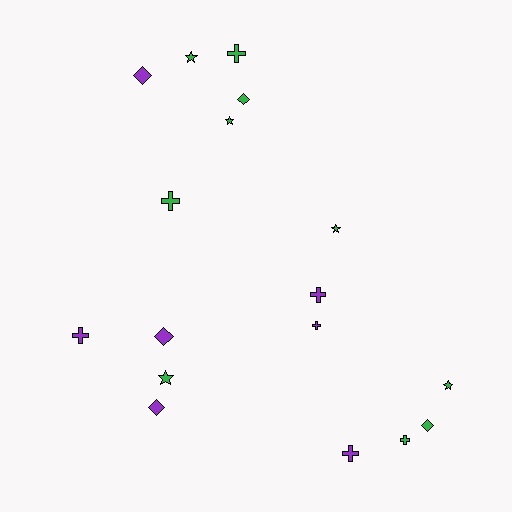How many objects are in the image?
There are 17 objects.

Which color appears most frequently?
Green, with 10 objects.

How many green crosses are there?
There are 3 green crosses.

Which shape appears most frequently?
Cross, with 7 objects.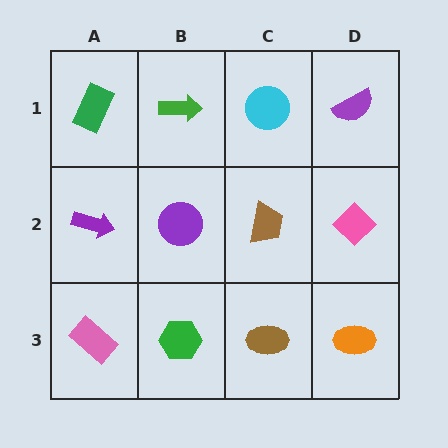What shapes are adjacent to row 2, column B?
A green arrow (row 1, column B), a green hexagon (row 3, column B), a purple arrow (row 2, column A), a brown trapezoid (row 2, column C).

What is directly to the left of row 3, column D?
A brown ellipse.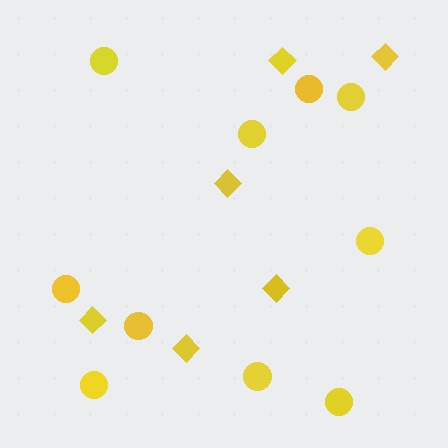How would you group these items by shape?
There are 2 groups: one group of circles (10) and one group of diamonds (6).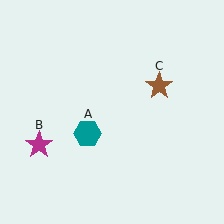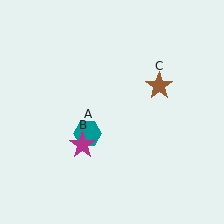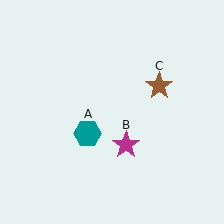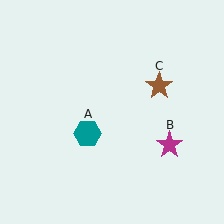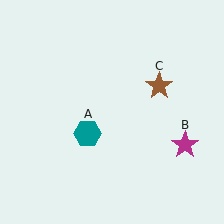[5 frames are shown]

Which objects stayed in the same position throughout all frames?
Teal hexagon (object A) and brown star (object C) remained stationary.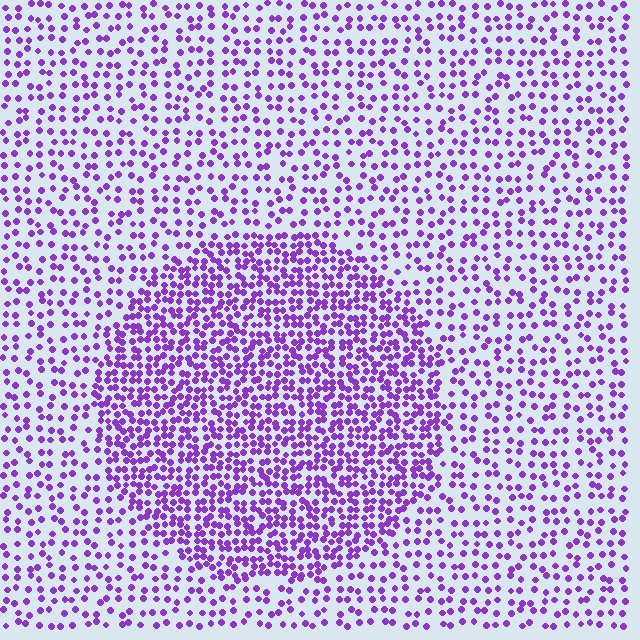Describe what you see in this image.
The image contains small purple elements arranged at two different densities. A circle-shaped region is visible where the elements are more densely packed than the surrounding area.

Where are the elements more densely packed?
The elements are more densely packed inside the circle boundary.